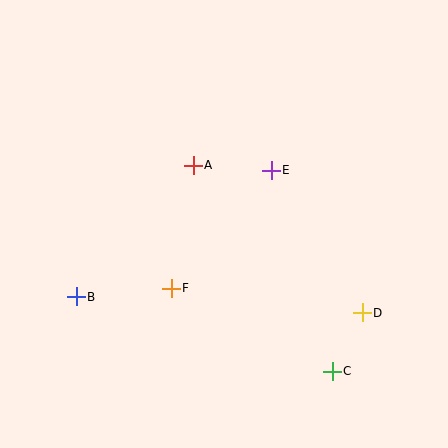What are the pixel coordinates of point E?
Point E is at (271, 170).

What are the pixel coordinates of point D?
Point D is at (362, 313).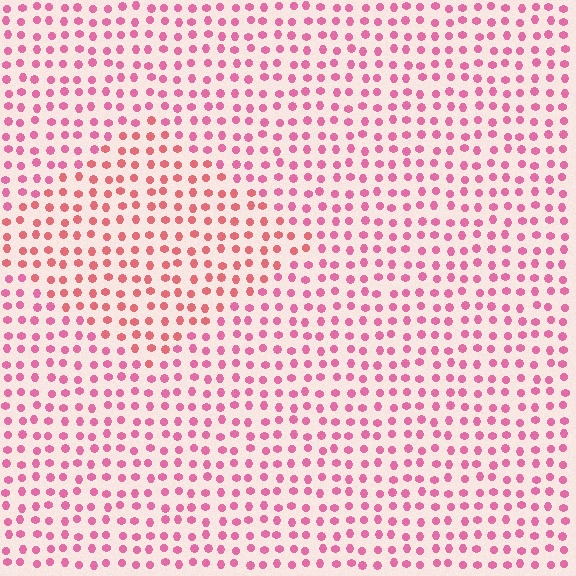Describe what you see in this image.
The image is filled with small pink elements in a uniform arrangement. A diamond-shaped region is visible where the elements are tinted to a slightly different hue, forming a subtle color boundary.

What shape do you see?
I see a diamond.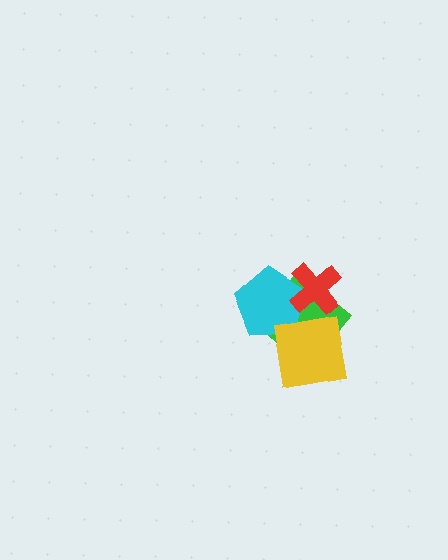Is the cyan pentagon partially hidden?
Yes, it is partially covered by another shape.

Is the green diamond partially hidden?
Yes, it is partially covered by another shape.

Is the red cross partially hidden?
No, no other shape covers it.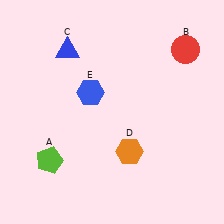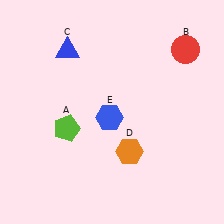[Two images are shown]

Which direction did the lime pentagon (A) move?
The lime pentagon (A) moved up.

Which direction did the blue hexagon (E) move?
The blue hexagon (E) moved down.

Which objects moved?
The objects that moved are: the lime pentagon (A), the blue hexagon (E).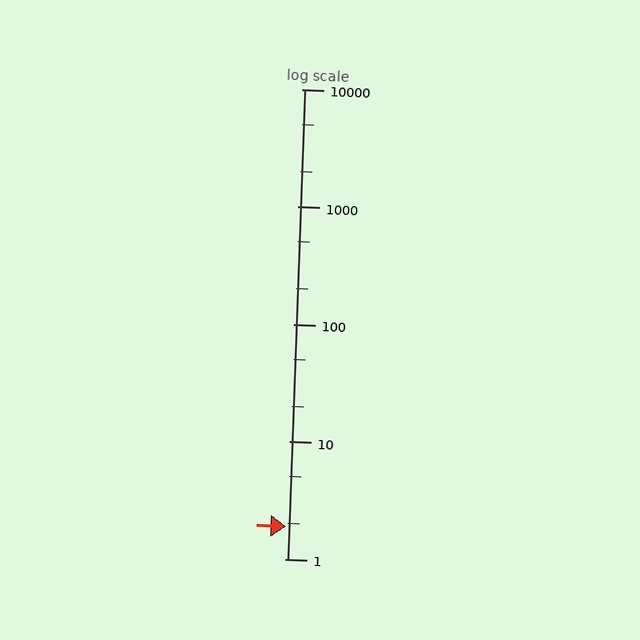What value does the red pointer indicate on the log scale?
The pointer indicates approximately 1.9.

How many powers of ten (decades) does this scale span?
The scale spans 4 decades, from 1 to 10000.